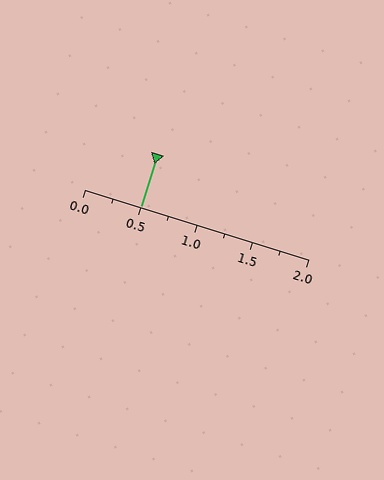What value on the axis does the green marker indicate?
The marker indicates approximately 0.5.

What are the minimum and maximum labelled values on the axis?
The axis runs from 0.0 to 2.0.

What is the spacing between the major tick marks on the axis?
The major ticks are spaced 0.5 apart.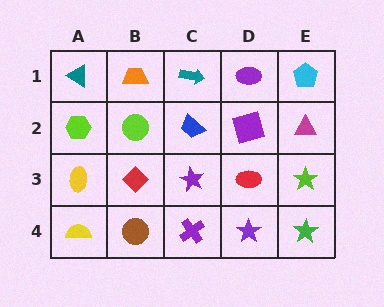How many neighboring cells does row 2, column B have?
4.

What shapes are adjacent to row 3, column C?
A blue trapezoid (row 2, column C), a purple cross (row 4, column C), a red diamond (row 3, column B), a red ellipse (row 3, column D).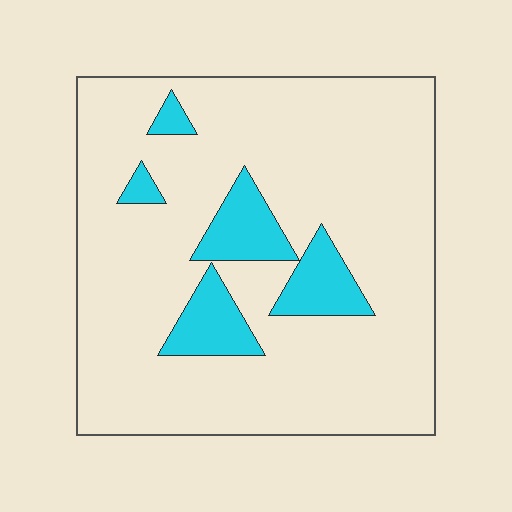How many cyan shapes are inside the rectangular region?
5.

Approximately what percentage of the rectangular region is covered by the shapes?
Approximately 15%.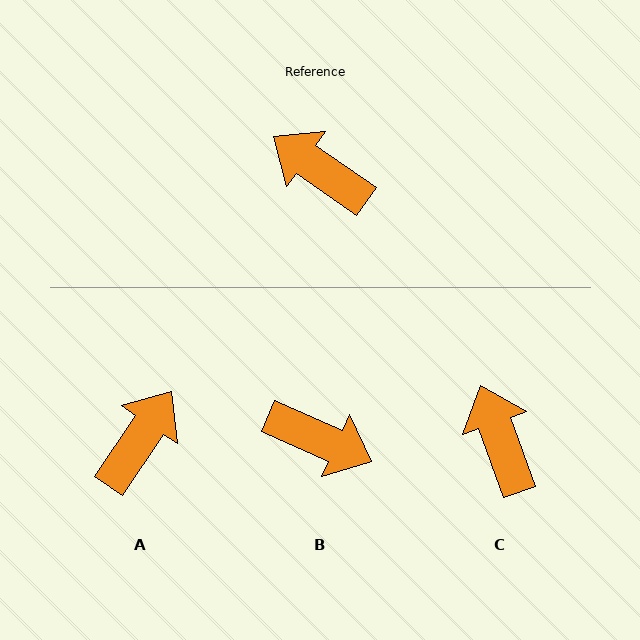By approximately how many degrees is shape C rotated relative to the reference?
Approximately 35 degrees clockwise.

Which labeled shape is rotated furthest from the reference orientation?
B, about 169 degrees away.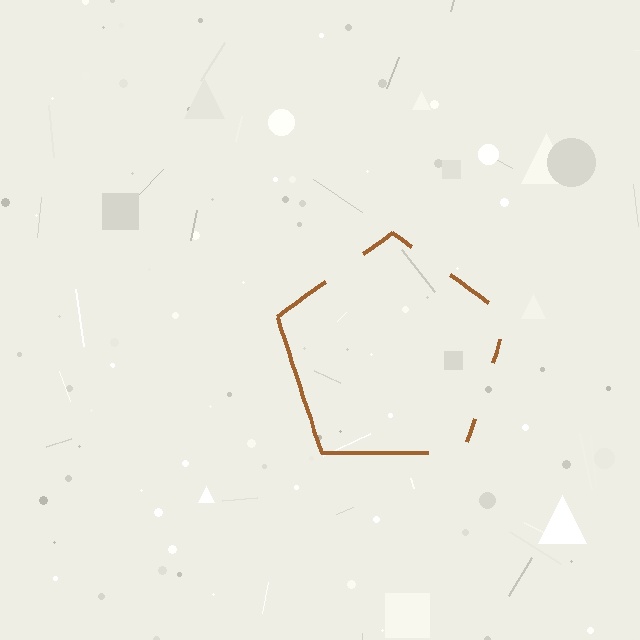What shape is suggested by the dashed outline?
The dashed outline suggests a pentagon.